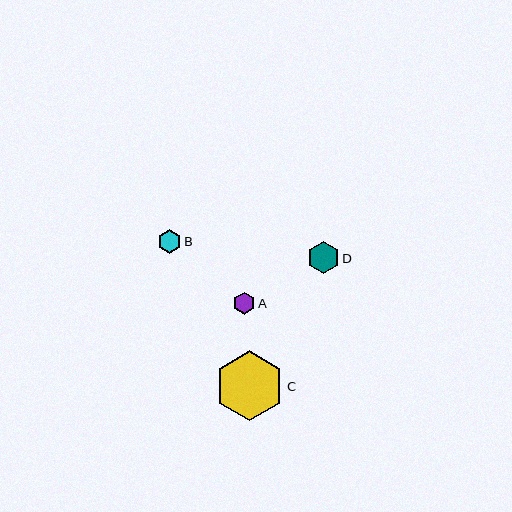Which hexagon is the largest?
Hexagon C is the largest with a size of approximately 70 pixels.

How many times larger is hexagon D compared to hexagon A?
Hexagon D is approximately 1.4 times the size of hexagon A.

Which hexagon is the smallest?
Hexagon A is the smallest with a size of approximately 22 pixels.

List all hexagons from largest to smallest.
From largest to smallest: C, D, B, A.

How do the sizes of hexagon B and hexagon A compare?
Hexagon B and hexagon A are approximately the same size.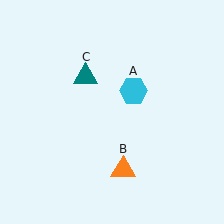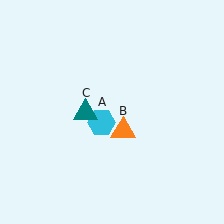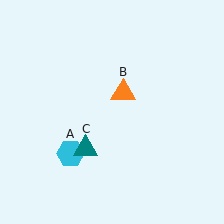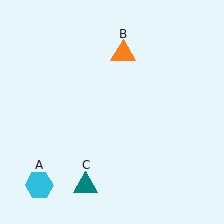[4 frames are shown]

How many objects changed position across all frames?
3 objects changed position: cyan hexagon (object A), orange triangle (object B), teal triangle (object C).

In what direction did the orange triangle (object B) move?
The orange triangle (object B) moved up.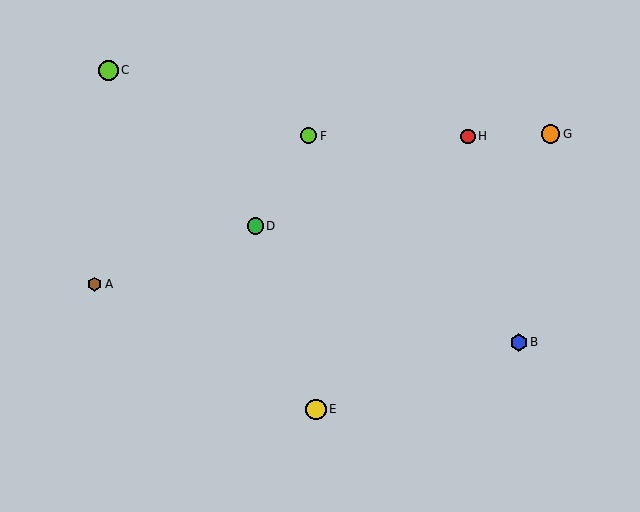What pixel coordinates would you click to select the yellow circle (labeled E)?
Click at (316, 409) to select the yellow circle E.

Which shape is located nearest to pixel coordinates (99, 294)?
The brown hexagon (labeled A) at (95, 284) is nearest to that location.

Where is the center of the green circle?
The center of the green circle is at (255, 226).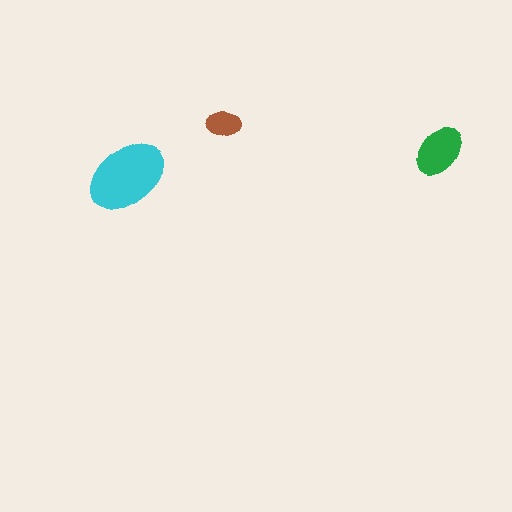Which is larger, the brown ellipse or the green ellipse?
The green one.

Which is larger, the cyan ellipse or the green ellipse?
The cyan one.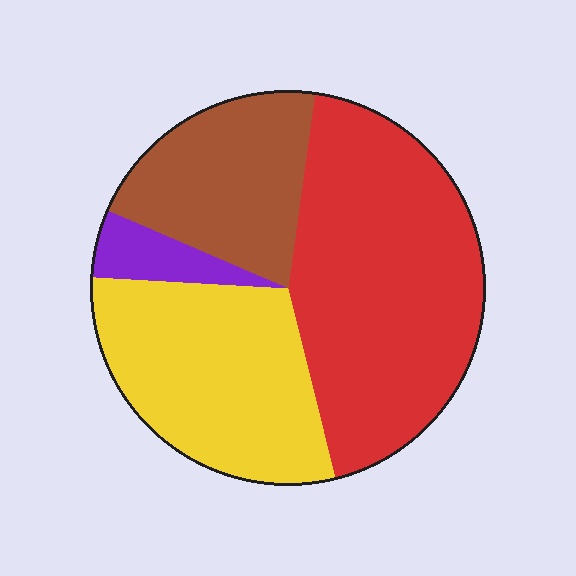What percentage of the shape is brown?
Brown takes up less than a quarter of the shape.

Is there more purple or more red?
Red.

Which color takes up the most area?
Red, at roughly 45%.